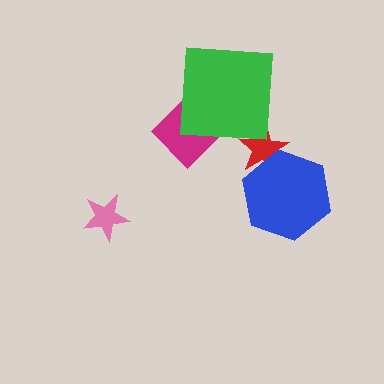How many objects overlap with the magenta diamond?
1 object overlaps with the magenta diamond.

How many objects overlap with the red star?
1 object overlaps with the red star.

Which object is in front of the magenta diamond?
The green square is in front of the magenta diamond.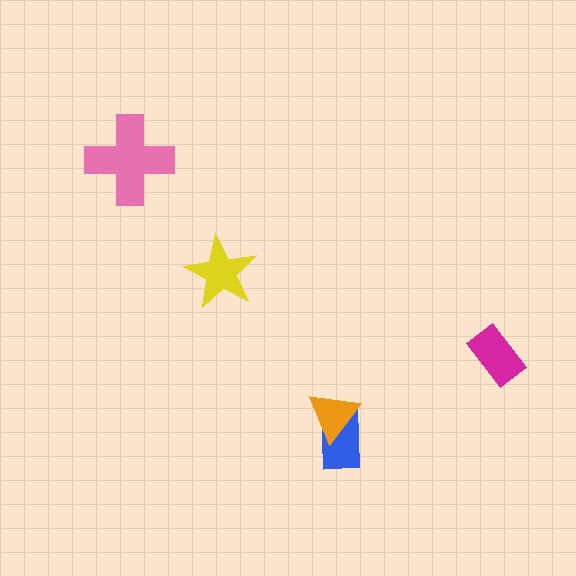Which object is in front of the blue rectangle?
The orange triangle is in front of the blue rectangle.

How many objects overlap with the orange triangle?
1 object overlaps with the orange triangle.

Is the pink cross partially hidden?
No, no other shape covers it.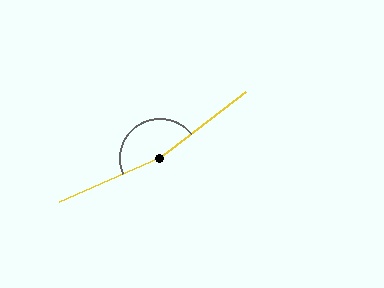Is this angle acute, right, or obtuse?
It is obtuse.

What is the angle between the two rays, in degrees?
Approximately 166 degrees.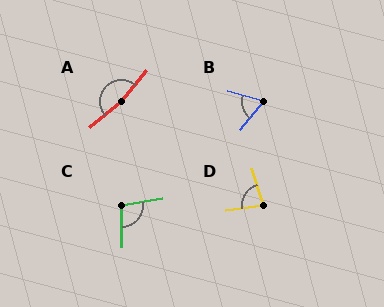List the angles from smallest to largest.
B (67°), D (81°), C (98°), A (169°).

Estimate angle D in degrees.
Approximately 81 degrees.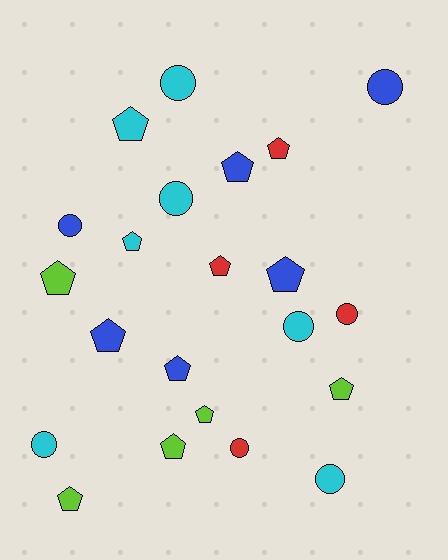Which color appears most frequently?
Cyan, with 7 objects.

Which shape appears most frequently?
Pentagon, with 13 objects.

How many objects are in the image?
There are 22 objects.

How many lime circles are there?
There are no lime circles.